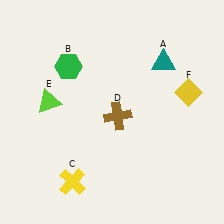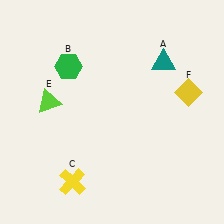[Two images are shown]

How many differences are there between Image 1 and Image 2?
There is 1 difference between the two images.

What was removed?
The brown cross (D) was removed in Image 2.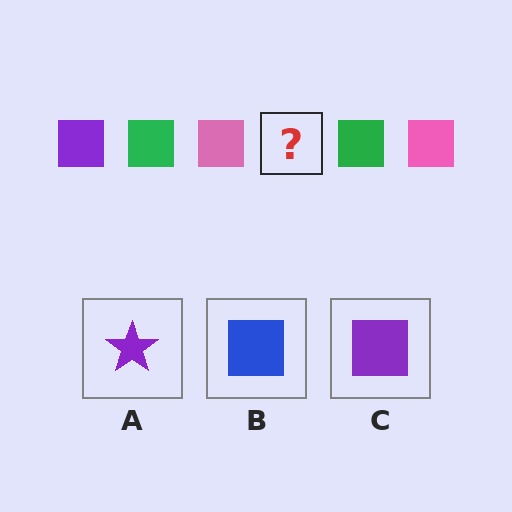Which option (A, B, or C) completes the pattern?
C.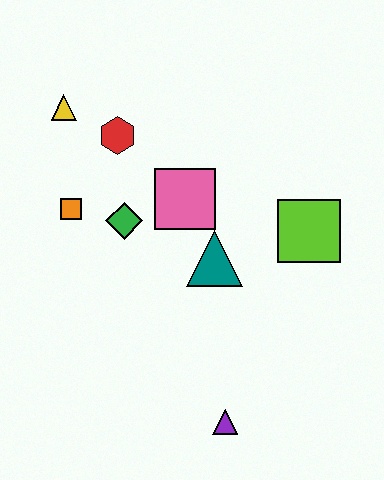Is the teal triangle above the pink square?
No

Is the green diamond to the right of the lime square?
No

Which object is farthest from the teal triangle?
The yellow triangle is farthest from the teal triangle.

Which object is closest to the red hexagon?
The yellow triangle is closest to the red hexagon.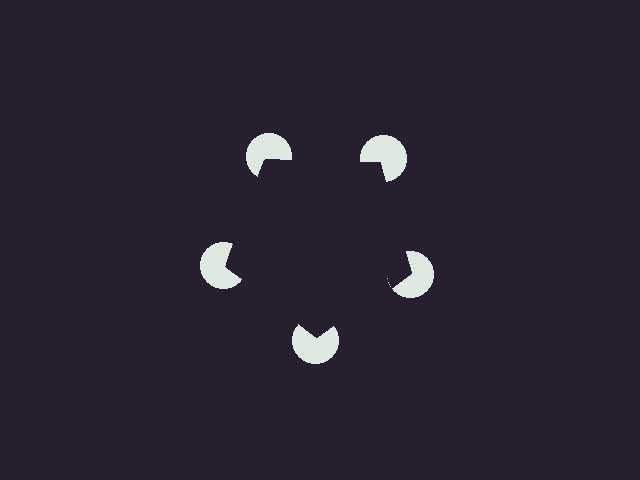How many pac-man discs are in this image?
There are 5 — one at each vertex of the illusory pentagon.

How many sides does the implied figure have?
5 sides.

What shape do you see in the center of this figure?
An illusory pentagon — its edges are inferred from the aligned wedge cuts in the pac-man discs, not physically drawn.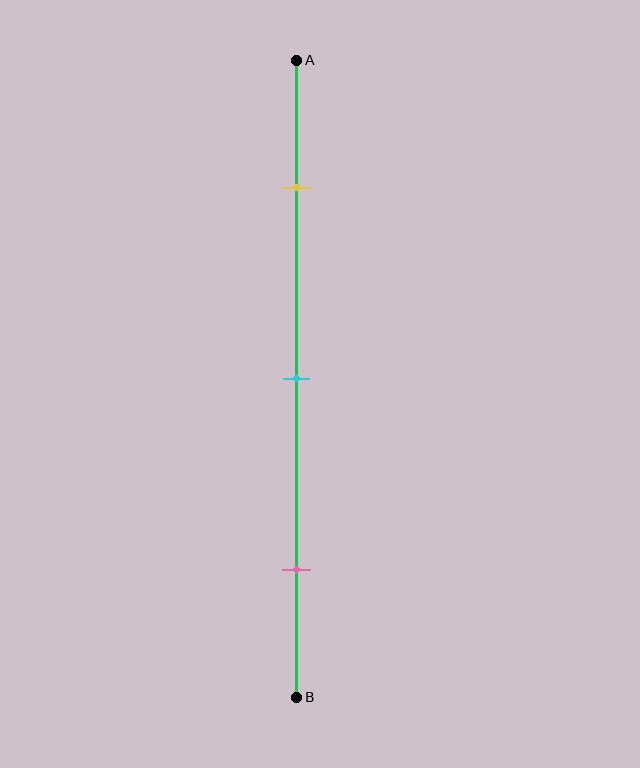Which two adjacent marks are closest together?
The yellow and cyan marks are the closest adjacent pair.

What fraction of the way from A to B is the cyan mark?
The cyan mark is approximately 50% (0.5) of the way from A to B.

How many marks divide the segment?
There are 3 marks dividing the segment.